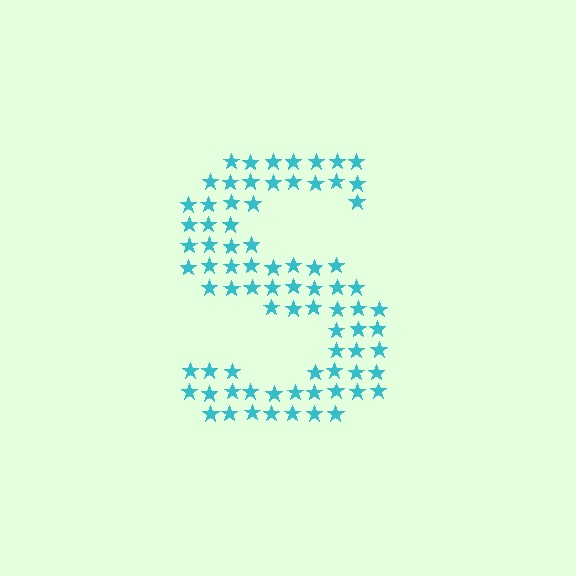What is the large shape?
The large shape is the letter S.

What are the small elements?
The small elements are stars.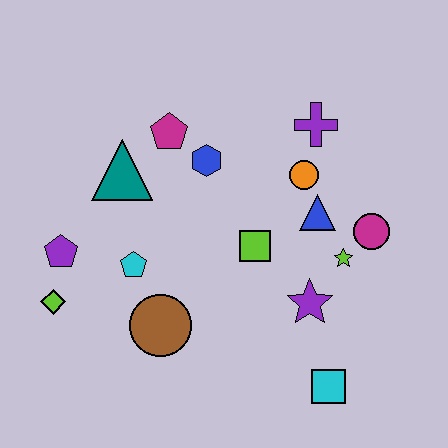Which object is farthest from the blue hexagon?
The cyan square is farthest from the blue hexagon.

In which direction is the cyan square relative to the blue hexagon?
The cyan square is below the blue hexagon.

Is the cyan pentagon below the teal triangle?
Yes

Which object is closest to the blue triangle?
The orange circle is closest to the blue triangle.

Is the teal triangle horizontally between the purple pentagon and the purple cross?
Yes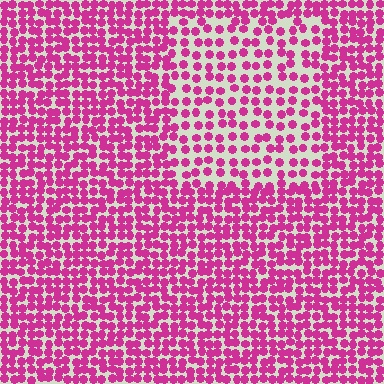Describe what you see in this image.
The image contains small magenta elements arranged at two different densities. A rectangle-shaped region is visible where the elements are less densely packed than the surrounding area.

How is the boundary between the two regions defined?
The boundary is defined by a change in element density (approximately 1.8x ratio). All elements are the same color, size, and shape.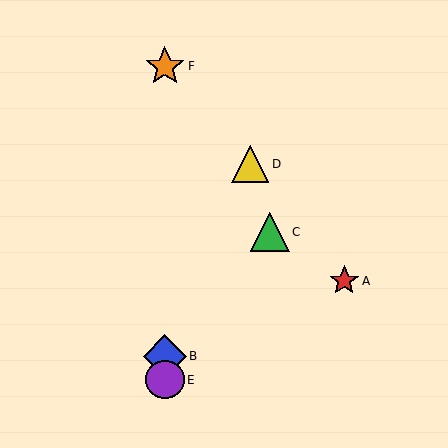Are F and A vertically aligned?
No, F is at x≈165 and A is at x≈344.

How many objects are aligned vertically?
3 objects (B, E, F) are aligned vertically.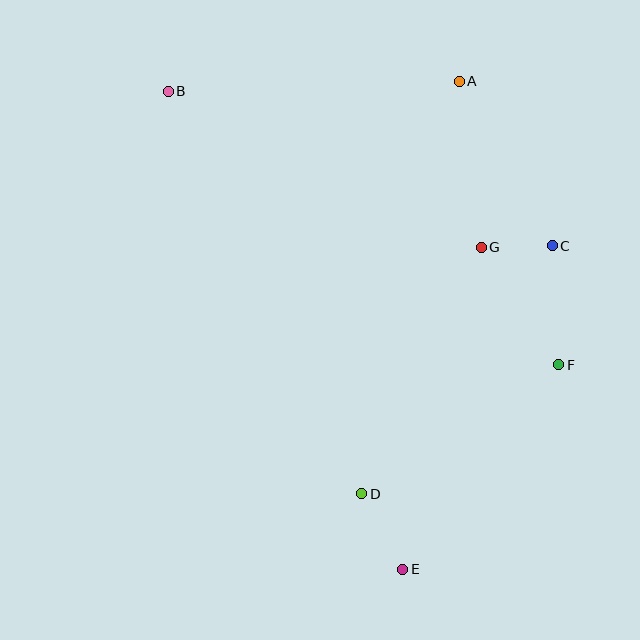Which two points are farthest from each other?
Points B and E are farthest from each other.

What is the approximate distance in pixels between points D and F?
The distance between D and F is approximately 236 pixels.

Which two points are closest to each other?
Points C and G are closest to each other.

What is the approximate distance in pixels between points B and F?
The distance between B and F is approximately 477 pixels.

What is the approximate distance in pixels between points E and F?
The distance between E and F is approximately 257 pixels.